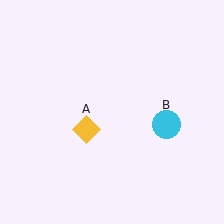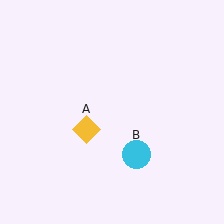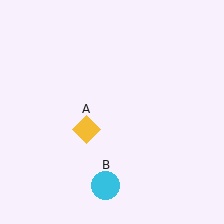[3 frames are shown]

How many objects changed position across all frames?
1 object changed position: cyan circle (object B).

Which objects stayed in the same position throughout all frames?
Yellow diamond (object A) remained stationary.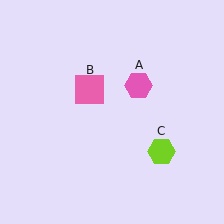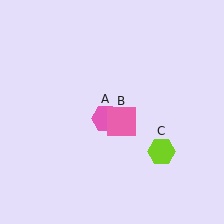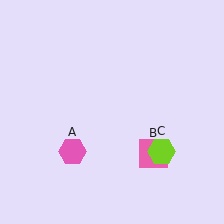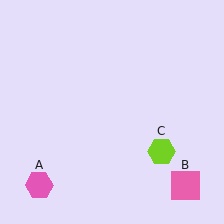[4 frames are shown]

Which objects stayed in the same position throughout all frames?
Lime hexagon (object C) remained stationary.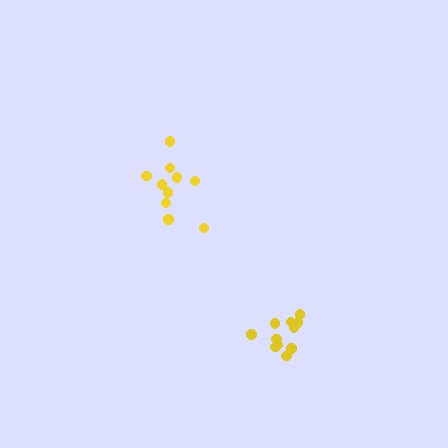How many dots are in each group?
Group 1: 10 dots, Group 2: 11 dots (21 total).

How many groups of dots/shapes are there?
There are 2 groups.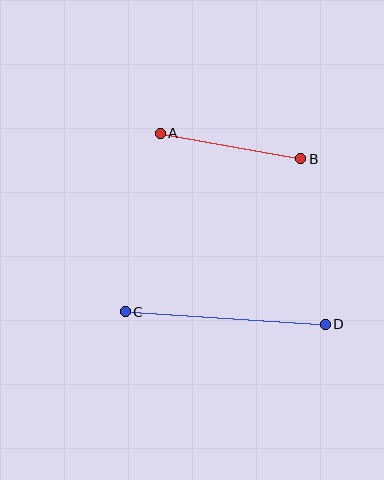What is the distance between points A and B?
The distance is approximately 143 pixels.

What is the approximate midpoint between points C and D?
The midpoint is at approximately (225, 318) pixels.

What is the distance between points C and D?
The distance is approximately 201 pixels.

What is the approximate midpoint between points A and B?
The midpoint is at approximately (231, 146) pixels.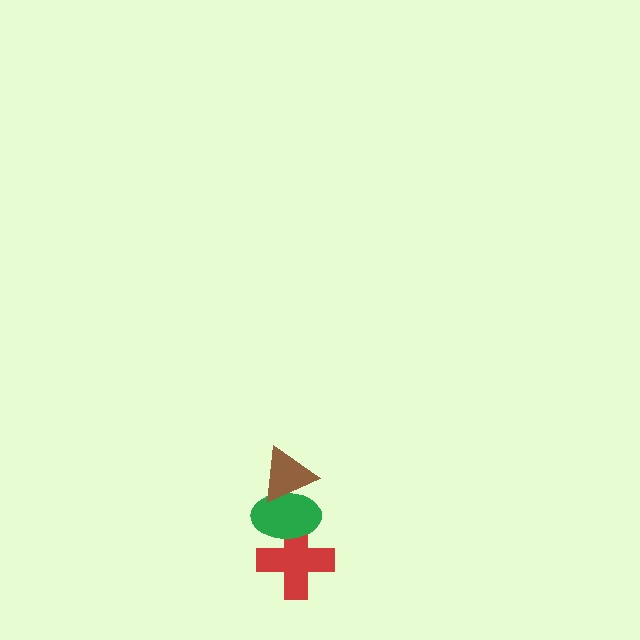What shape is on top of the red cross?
The green ellipse is on top of the red cross.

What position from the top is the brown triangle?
The brown triangle is 1st from the top.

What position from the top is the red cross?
The red cross is 3rd from the top.